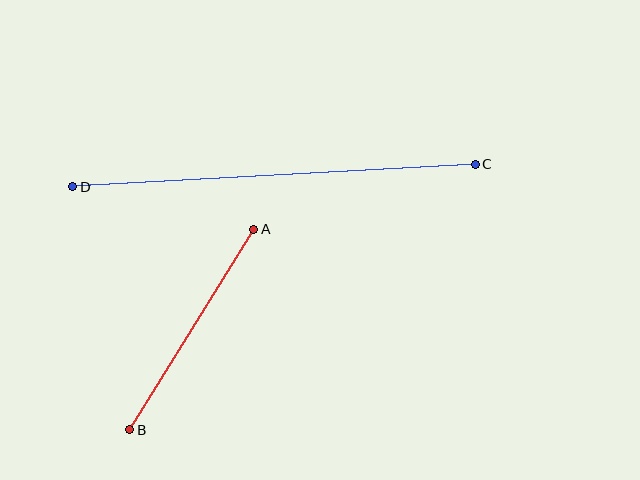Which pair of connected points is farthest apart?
Points C and D are farthest apart.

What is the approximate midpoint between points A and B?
The midpoint is at approximately (192, 330) pixels.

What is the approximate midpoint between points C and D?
The midpoint is at approximately (274, 176) pixels.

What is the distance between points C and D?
The distance is approximately 403 pixels.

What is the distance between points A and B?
The distance is approximately 236 pixels.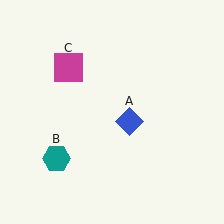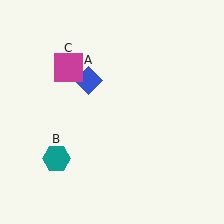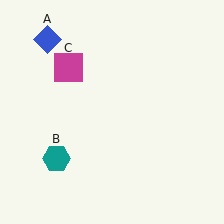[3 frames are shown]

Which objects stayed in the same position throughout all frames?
Teal hexagon (object B) and magenta square (object C) remained stationary.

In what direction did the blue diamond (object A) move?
The blue diamond (object A) moved up and to the left.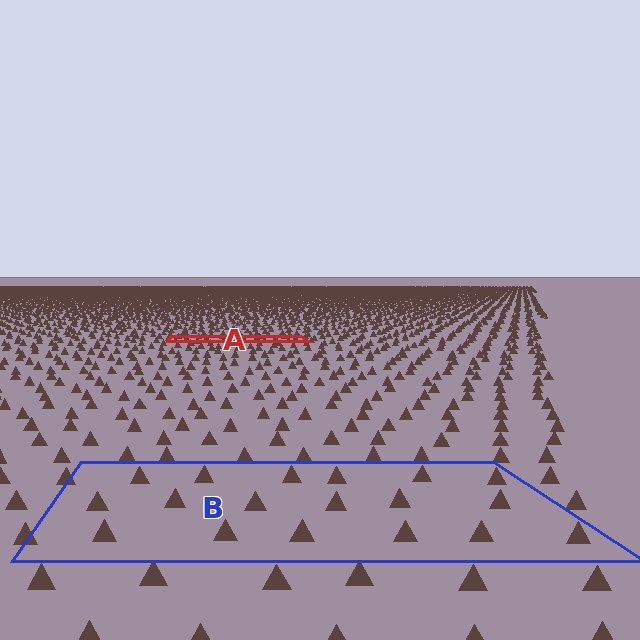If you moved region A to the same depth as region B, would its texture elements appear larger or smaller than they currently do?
They would appear larger. At a closer depth, the same texture elements are projected at a bigger on-screen size.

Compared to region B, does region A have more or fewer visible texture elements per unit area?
Region A has more texture elements per unit area — they are packed more densely because it is farther away.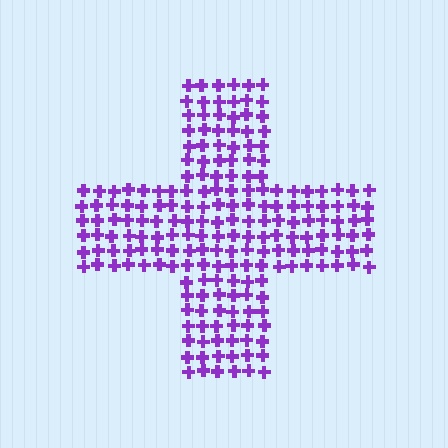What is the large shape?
The large shape is a cross.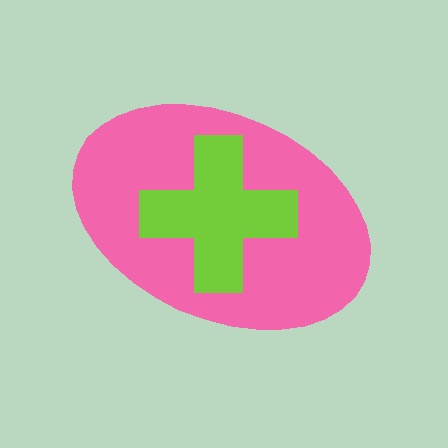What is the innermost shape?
The lime cross.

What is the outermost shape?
The pink ellipse.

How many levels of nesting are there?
2.